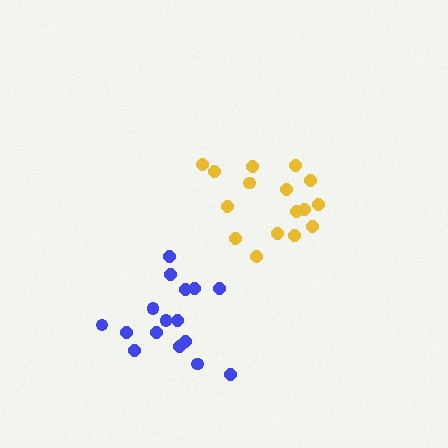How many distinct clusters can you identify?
There are 2 distinct clusters.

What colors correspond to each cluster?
The clusters are colored: blue, yellow.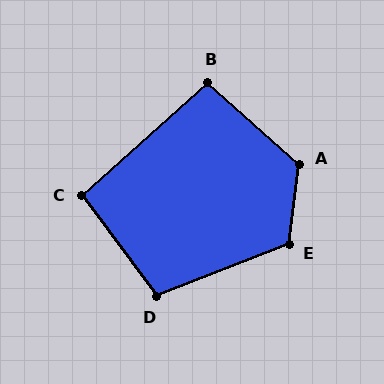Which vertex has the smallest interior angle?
C, at approximately 95 degrees.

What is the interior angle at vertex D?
Approximately 105 degrees (obtuse).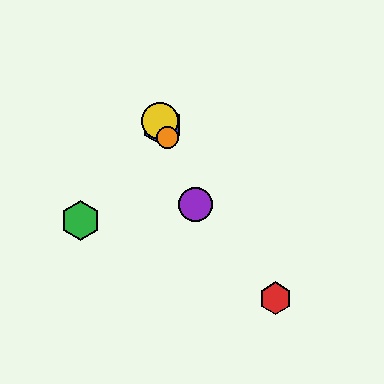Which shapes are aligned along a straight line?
The blue hexagon, the yellow circle, the purple circle, the orange circle are aligned along a straight line.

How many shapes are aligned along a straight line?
4 shapes (the blue hexagon, the yellow circle, the purple circle, the orange circle) are aligned along a straight line.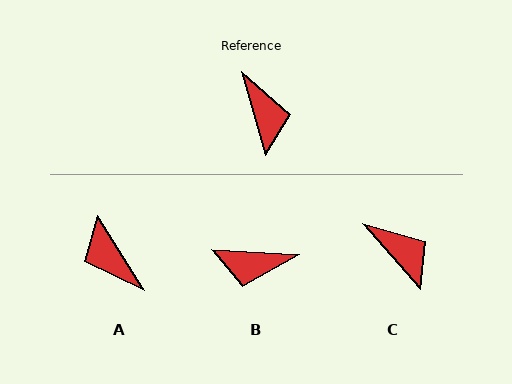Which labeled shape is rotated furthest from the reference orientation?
A, about 164 degrees away.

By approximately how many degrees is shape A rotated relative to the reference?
Approximately 164 degrees clockwise.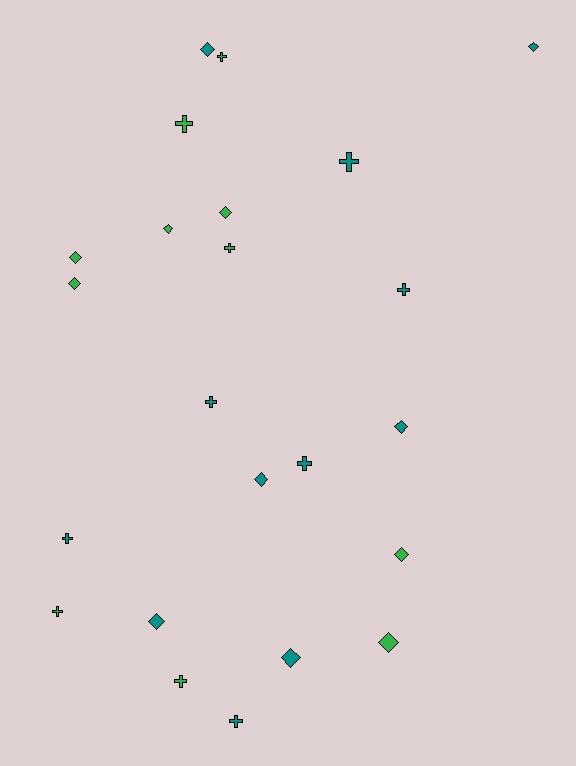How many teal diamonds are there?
There are 6 teal diamonds.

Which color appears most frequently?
Teal, with 12 objects.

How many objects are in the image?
There are 23 objects.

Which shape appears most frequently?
Diamond, with 12 objects.